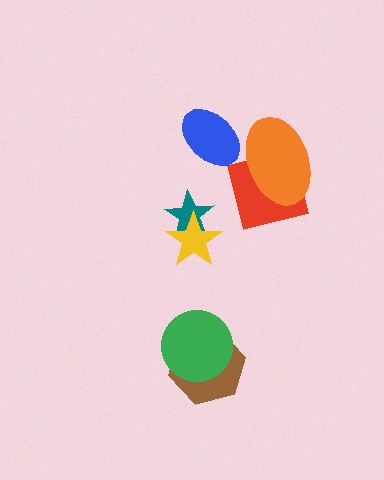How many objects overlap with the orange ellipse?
2 objects overlap with the orange ellipse.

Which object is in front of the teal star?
The yellow star is in front of the teal star.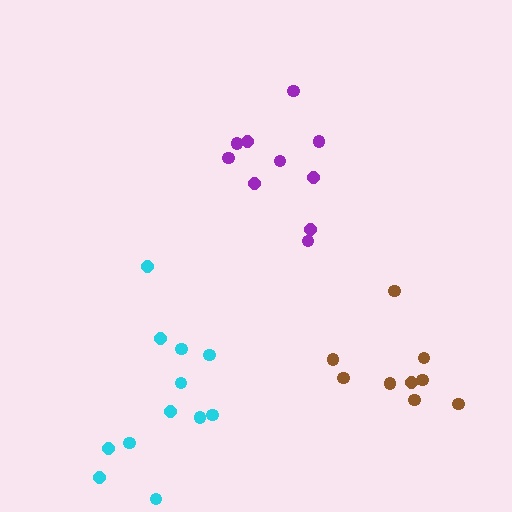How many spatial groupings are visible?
There are 3 spatial groupings.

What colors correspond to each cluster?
The clusters are colored: cyan, purple, brown.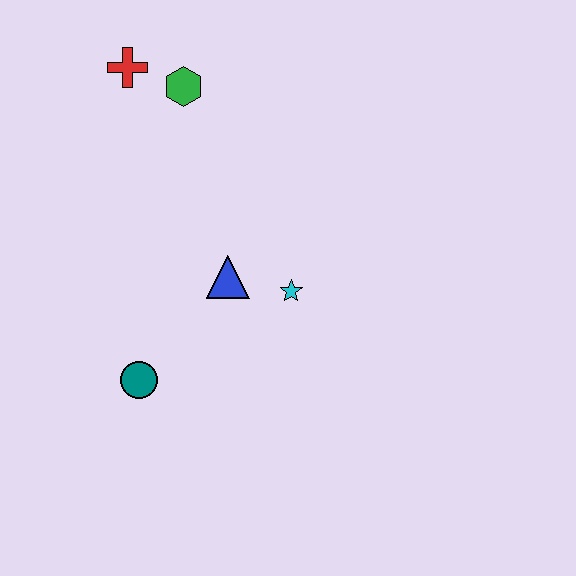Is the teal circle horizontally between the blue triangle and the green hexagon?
No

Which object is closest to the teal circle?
The blue triangle is closest to the teal circle.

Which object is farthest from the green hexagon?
The teal circle is farthest from the green hexagon.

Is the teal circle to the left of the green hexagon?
Yes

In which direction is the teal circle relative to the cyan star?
The teal circle is to the left of the cyan star.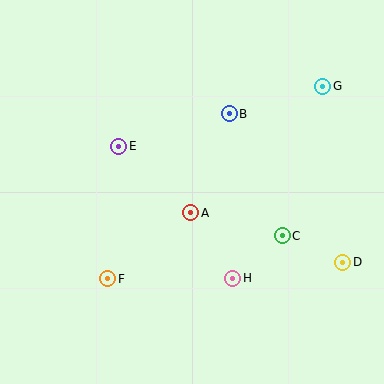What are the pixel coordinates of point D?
Point D is at (343, 262).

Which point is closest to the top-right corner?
Point G is closest to the top-right corner.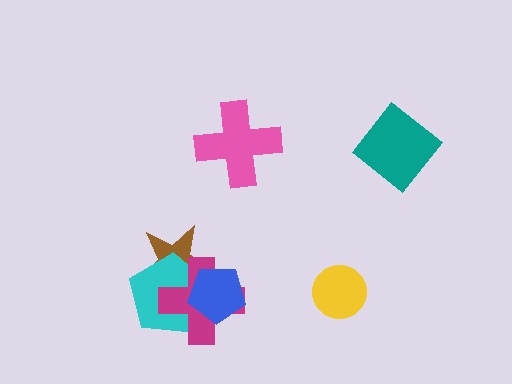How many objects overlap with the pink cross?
0 objects overlap with the pink cross.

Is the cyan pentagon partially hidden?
Yes, it is partially covered by another shape.